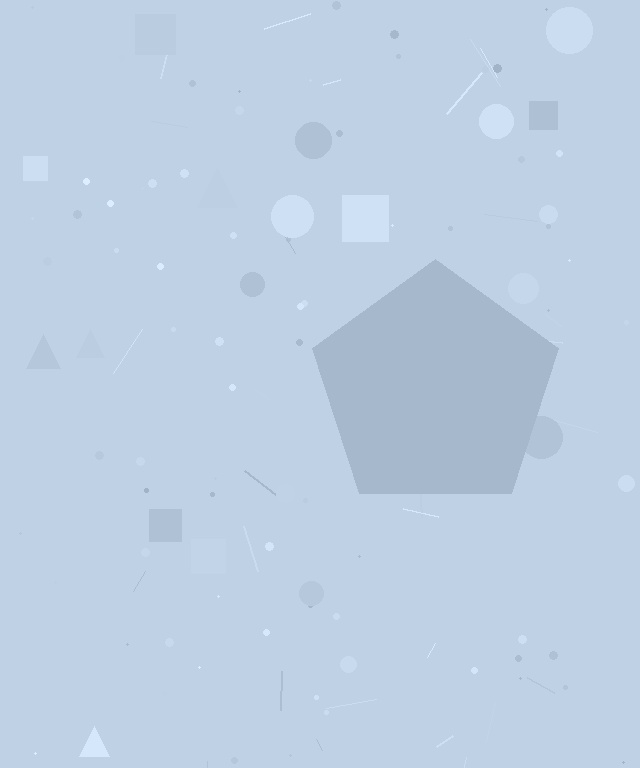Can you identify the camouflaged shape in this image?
The camouflaged shape is a pentagon.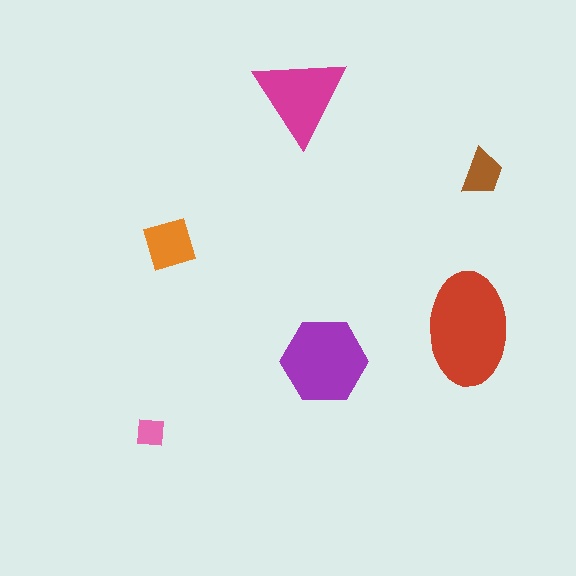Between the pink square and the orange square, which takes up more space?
The orange square.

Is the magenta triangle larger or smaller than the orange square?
Larger.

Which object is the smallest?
The pink square.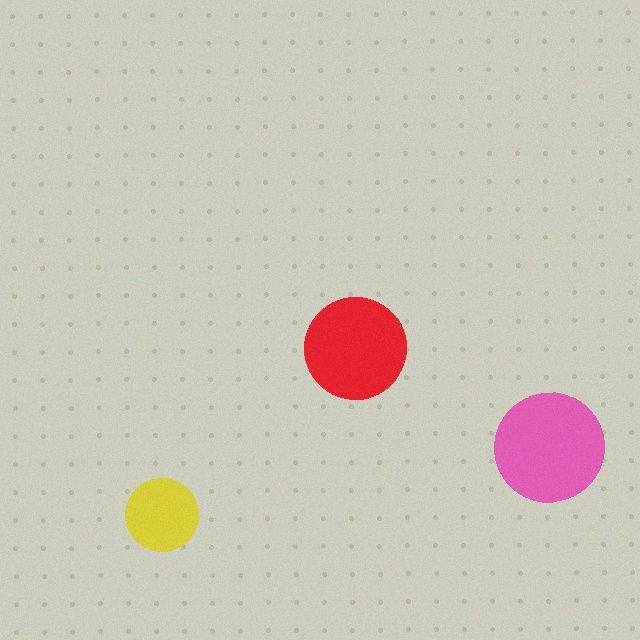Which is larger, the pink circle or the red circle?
The pink one.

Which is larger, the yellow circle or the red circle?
The red one.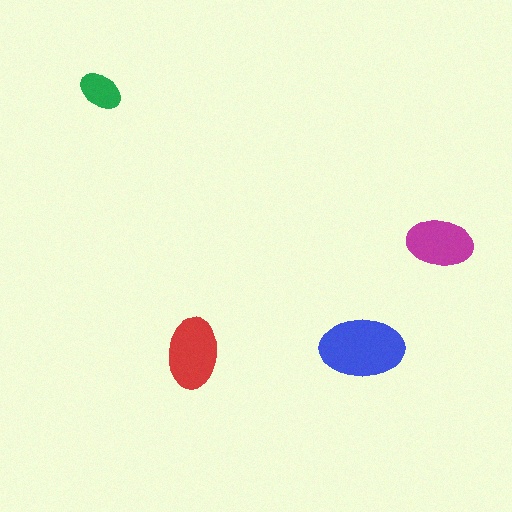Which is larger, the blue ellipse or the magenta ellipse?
The blue one.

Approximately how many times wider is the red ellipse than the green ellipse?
About 1.5 times wider.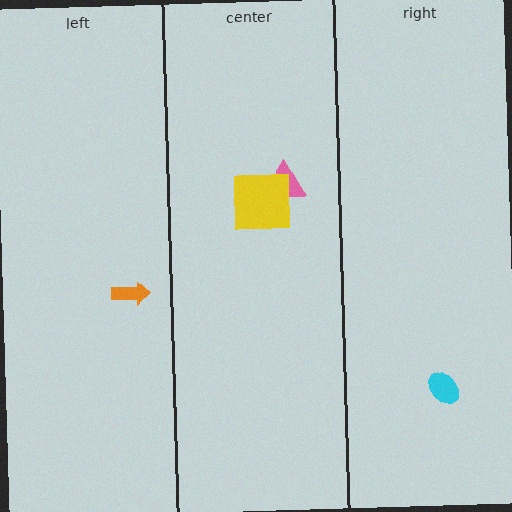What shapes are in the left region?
The orange arrow.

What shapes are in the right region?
The cyan ellipse.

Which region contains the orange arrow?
The left region.